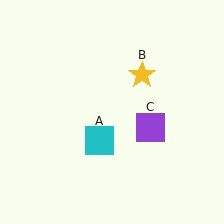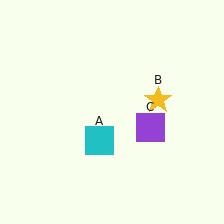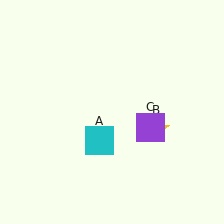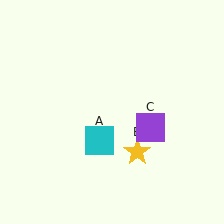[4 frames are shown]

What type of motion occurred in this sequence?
The yellow star (object B) rotated clockwise around the center of the scene.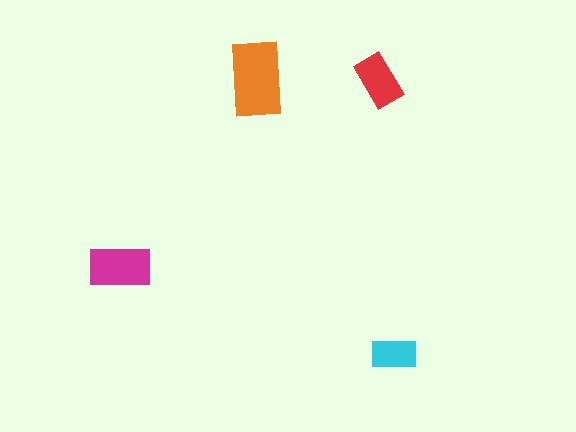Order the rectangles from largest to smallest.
the orange one, the magenta one, the red one, the cyan one.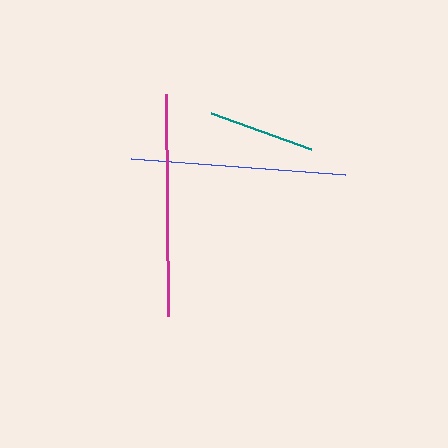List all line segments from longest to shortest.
From longest to shortest: magenta, blue, teal.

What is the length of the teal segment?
The teal segment is approximately 107 pixels long.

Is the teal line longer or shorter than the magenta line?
The magenta line is longer than the teal line.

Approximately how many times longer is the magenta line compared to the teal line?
The magenta line is approximately 2.1 times the length of the teal line.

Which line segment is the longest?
The magenta line is the longest at approximately 221 pixels.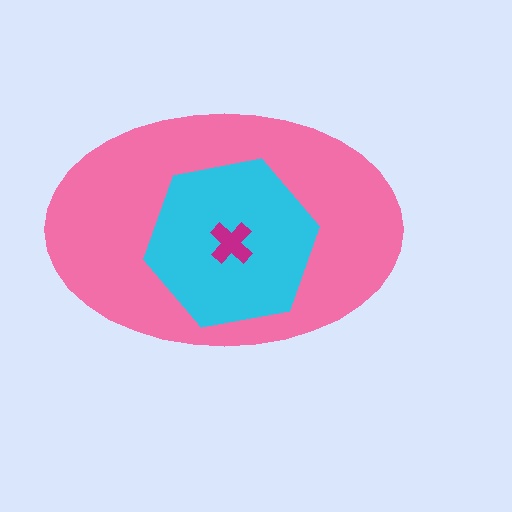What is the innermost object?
The magenta cross.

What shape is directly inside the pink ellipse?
The cyan hexagon.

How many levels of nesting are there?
3.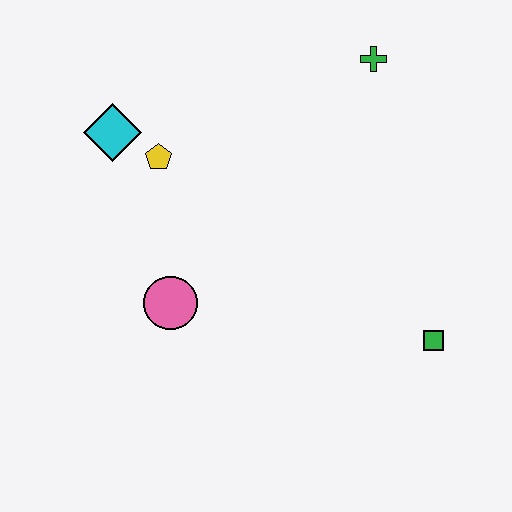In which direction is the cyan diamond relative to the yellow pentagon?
The cyan diamond is to the left of the yellow pentagon.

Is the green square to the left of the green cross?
No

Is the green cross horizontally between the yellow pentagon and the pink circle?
No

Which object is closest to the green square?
The pink circle is closest to the green square.